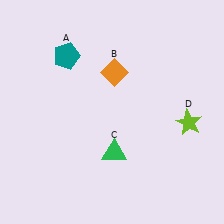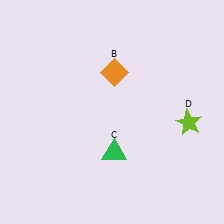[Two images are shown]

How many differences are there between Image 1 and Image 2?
There is 1 difference between the two images.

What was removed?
The teal pentagon (A) was removed in Image 2.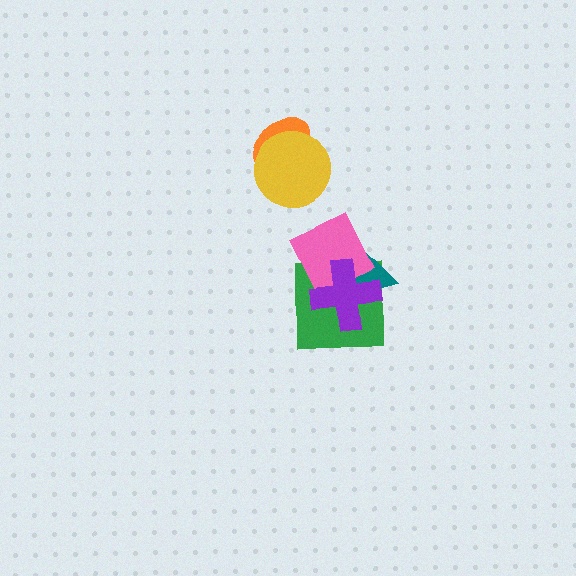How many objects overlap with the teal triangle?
3 objects overlap with the teal triangle.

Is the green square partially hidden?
Yes, it is partially covered by another shape.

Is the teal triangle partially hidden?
Yes, it is partially covered by another shape.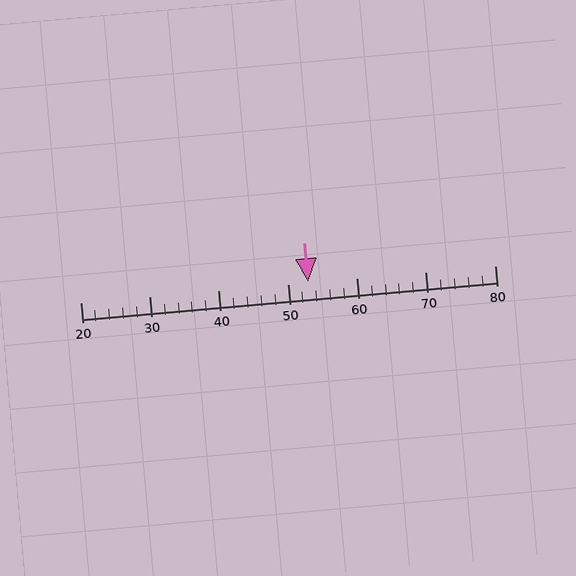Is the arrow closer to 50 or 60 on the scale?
The arrow is closer to 50.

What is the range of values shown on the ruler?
The ruler shows values from 20 to 80.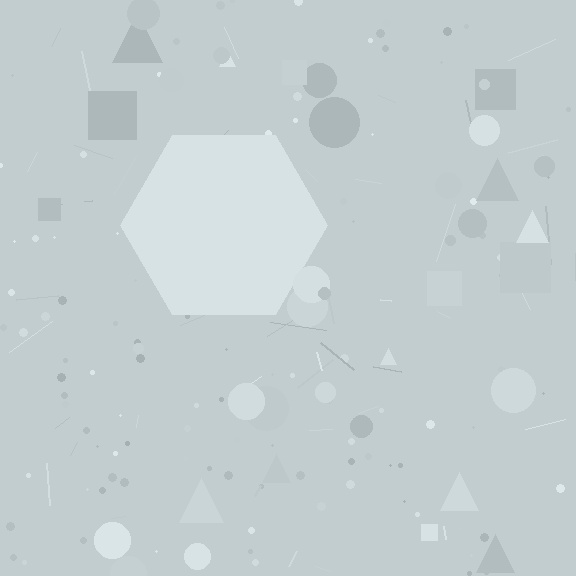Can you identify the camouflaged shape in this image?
The camouflaged shape is a hexagon.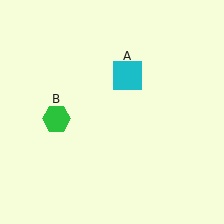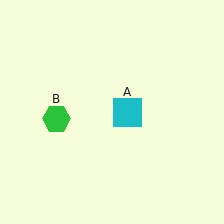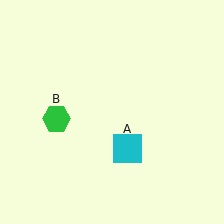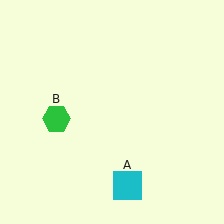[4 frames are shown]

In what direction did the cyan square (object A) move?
The cyan square (object A) moved down.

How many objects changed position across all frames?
1 object changed position: cyan square (object A).